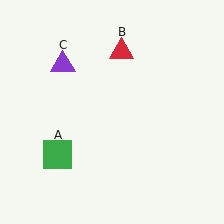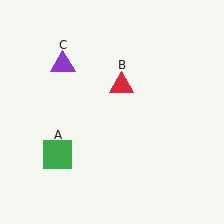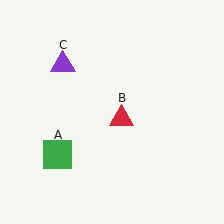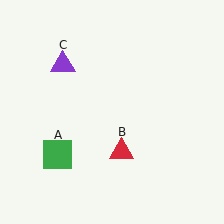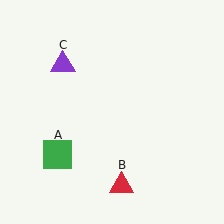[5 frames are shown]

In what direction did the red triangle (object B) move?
The red triangle (object B) moved down.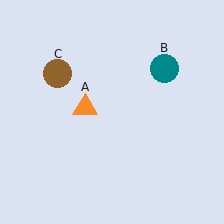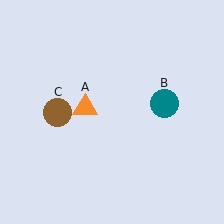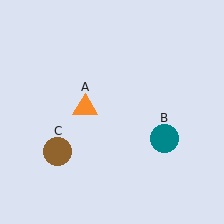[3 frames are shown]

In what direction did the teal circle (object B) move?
The teal circle (object B) moved down.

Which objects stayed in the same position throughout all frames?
Orange triangle (object A) remained stationary.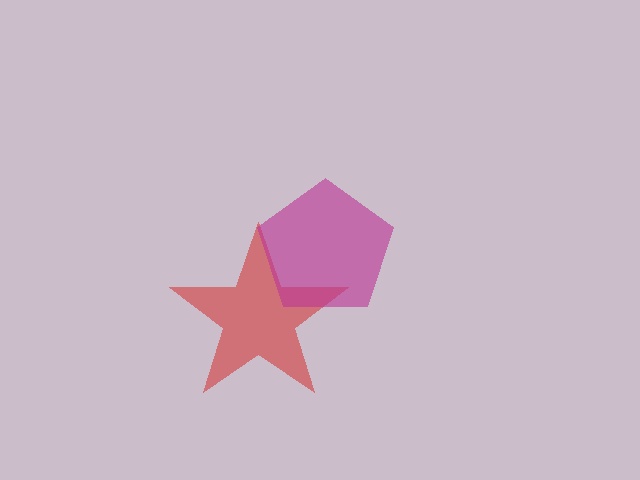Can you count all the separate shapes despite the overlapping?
Yes, there are 2 separate shapes.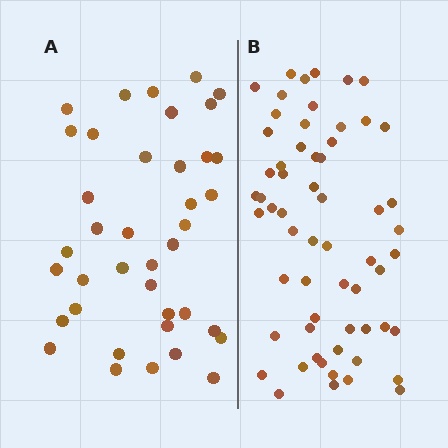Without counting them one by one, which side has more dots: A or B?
Region B (the right region) has more dots.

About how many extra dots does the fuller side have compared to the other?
Region B has approximately 20 more dots than region A.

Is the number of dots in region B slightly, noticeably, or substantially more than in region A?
Region B has substantially more. The ratio is roughly 1.5 to 1.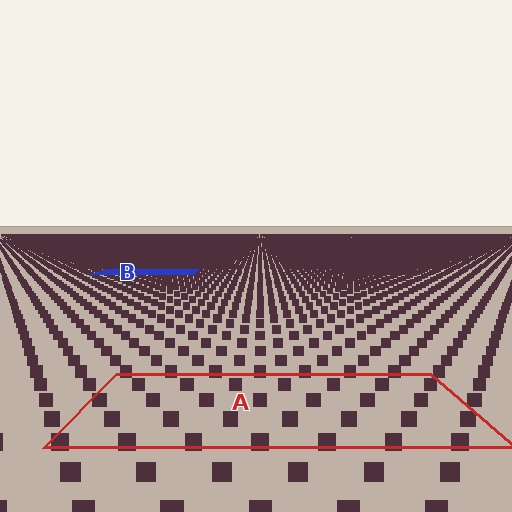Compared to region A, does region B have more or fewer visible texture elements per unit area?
Region B has more texture elements per unit area — they are packed more densely because it is farther away.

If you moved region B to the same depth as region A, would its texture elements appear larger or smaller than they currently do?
They would appear larger. At a closer depth, the same texture elements are projected at a bigger on-screen size.